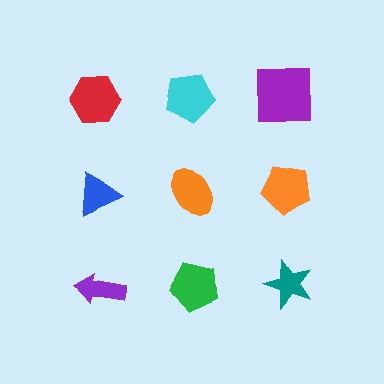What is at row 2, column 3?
An orange pentagon.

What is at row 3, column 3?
A teal star.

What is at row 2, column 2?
An orange ellipse.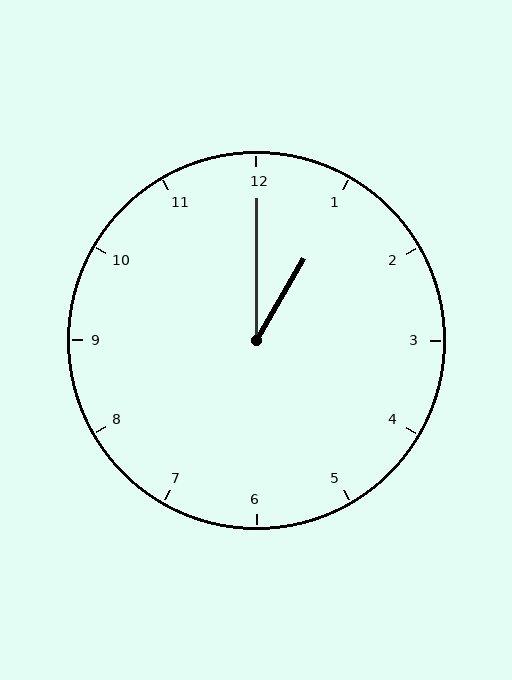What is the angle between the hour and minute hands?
Approximately 30 degrees.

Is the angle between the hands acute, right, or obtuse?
It is acute.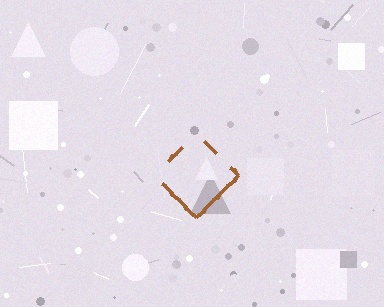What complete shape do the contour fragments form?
The contour fragments form a diamond.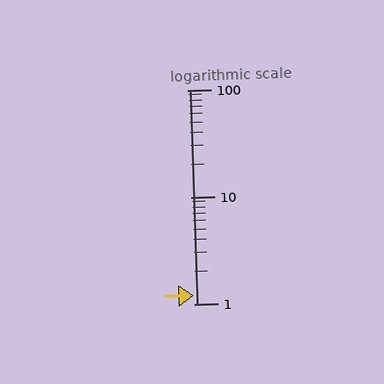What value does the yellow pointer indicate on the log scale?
The pointer indicates approximately 1.2.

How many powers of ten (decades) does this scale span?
The scale spans 2 decades, from 1 to 100.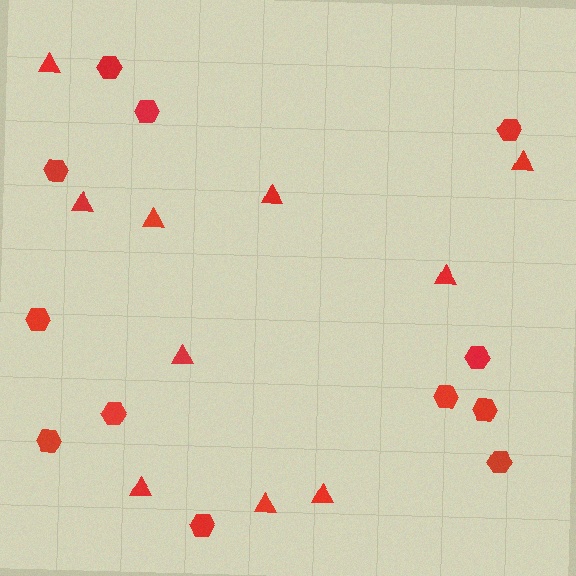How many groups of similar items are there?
There are 2 groups: one group of triangles (10) and one group of hexagons (12).